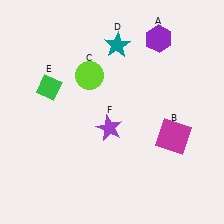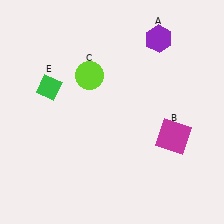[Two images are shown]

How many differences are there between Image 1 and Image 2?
There are 2 differences between the two images.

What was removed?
The purple star (F), the teal star (D) were removed in Image 2.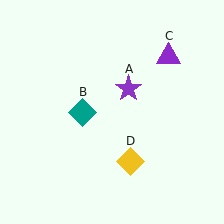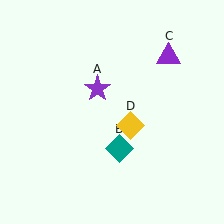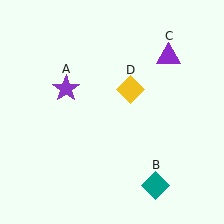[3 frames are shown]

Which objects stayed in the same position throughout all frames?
Purple triangle (object C) remained stationary.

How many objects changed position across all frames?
3 objects changed position: purple star (object A), teal diamond (object B), yellow diamond (object D).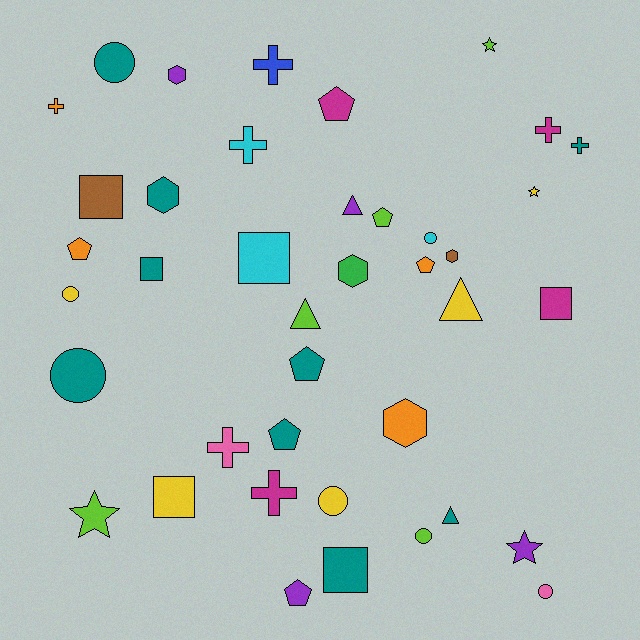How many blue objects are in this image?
There is 1 blue object.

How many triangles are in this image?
There are 4 triangles.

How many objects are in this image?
There are 40 objects.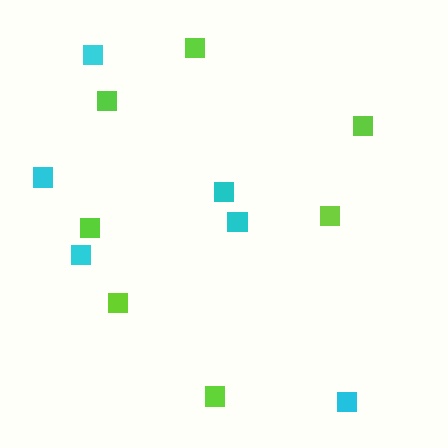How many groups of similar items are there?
There are 2 groups: one group of lime squares (7) and one group of cyan squares (6).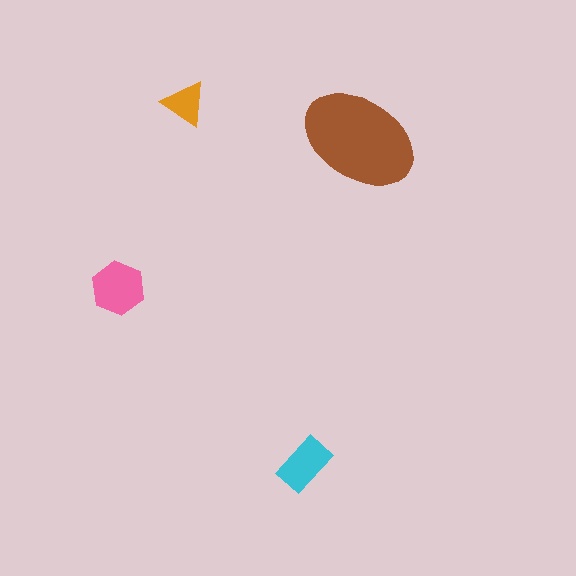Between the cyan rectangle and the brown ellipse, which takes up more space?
The brown ellipse.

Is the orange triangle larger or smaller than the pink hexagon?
Smaller.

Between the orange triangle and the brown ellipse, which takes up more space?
The brown ellipse.